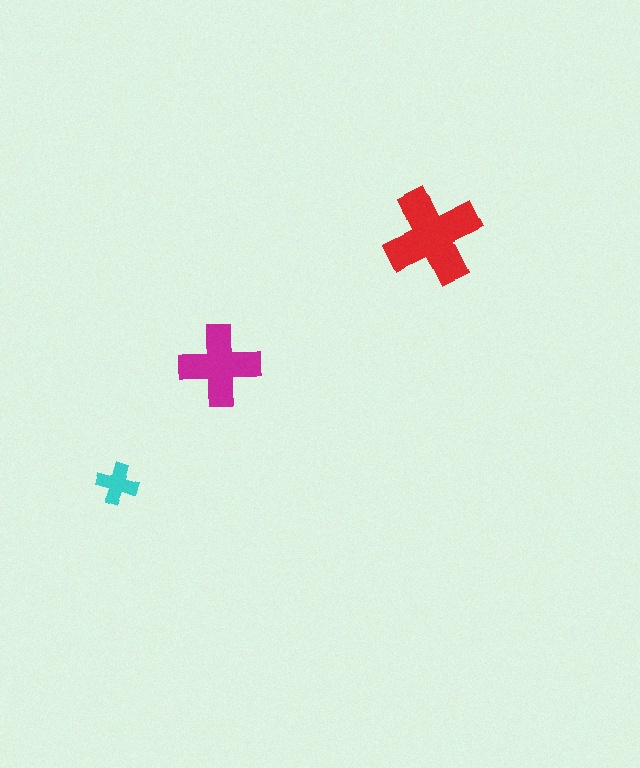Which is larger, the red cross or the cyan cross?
The red one.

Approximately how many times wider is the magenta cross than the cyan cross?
About 2 times wider.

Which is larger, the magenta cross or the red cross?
The red one.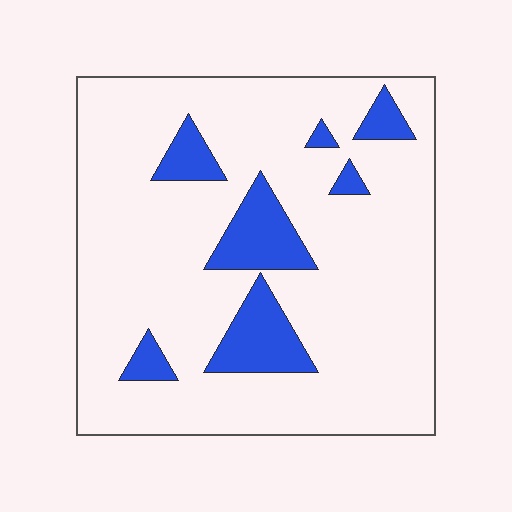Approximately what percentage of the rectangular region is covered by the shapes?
Approximately 15%.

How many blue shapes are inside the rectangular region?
7.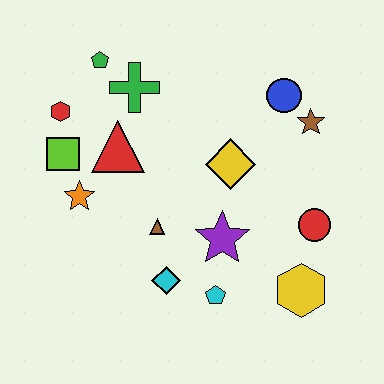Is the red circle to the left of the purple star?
No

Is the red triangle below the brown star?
Yes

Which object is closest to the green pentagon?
The green cross is closest to the green pentagon.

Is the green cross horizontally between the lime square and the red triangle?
No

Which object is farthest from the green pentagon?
The yellow hexagon is farthest from the green pentagon.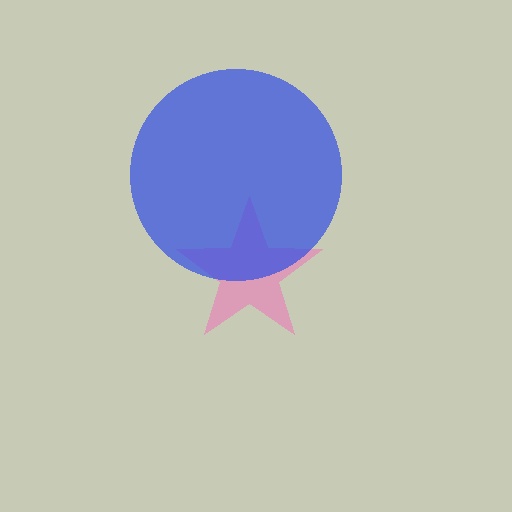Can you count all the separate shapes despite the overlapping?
Yes, there are 2 separate shapes.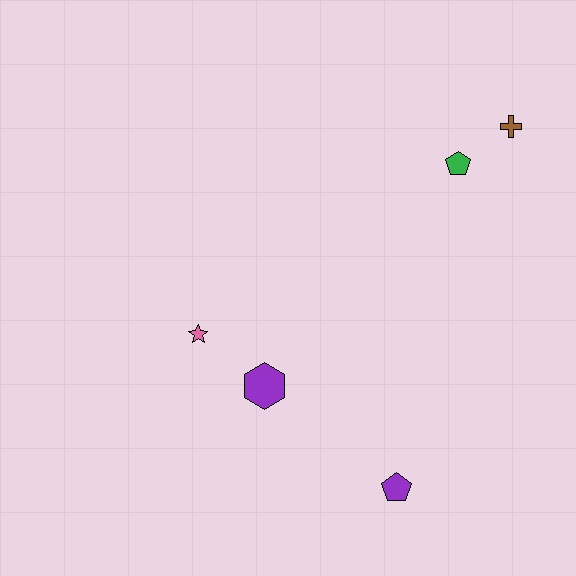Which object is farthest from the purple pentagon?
The brown cross is farthest from the purple pentagon.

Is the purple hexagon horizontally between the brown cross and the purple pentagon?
No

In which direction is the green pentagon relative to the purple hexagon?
The green pentagon is above the purple hexagon.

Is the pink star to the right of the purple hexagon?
No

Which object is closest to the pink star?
The purple hexagon is closest to the pink star.